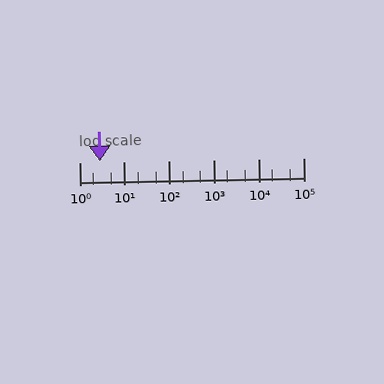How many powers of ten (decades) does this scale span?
The scale spans 5 decades, from 1 to 100000.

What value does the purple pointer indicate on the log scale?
The pointer indicates approximately 2.8.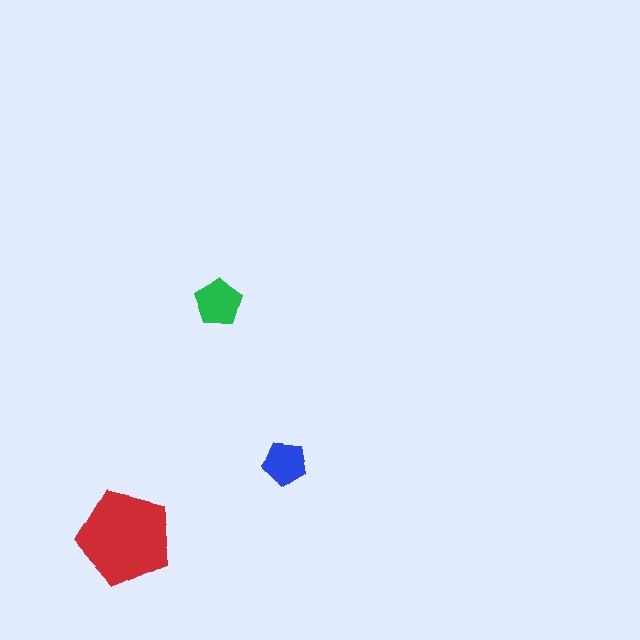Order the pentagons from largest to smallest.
the red one, the green one, the blue one.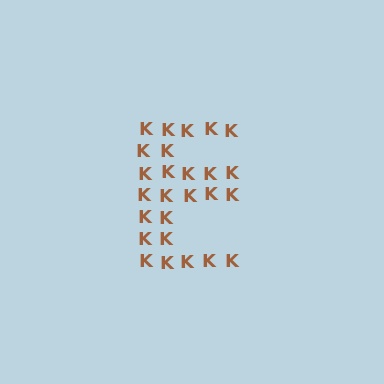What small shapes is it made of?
It is made of small letter K's.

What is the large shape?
The large shape is the letter E.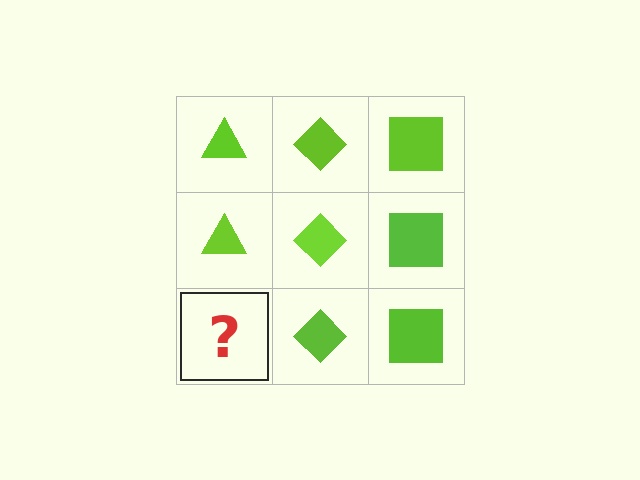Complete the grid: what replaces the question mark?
The question mark should be replaced with a lime triangle.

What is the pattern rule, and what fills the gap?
The rule is that each column has a consistent shape. The gap should be filled with a lime triangle.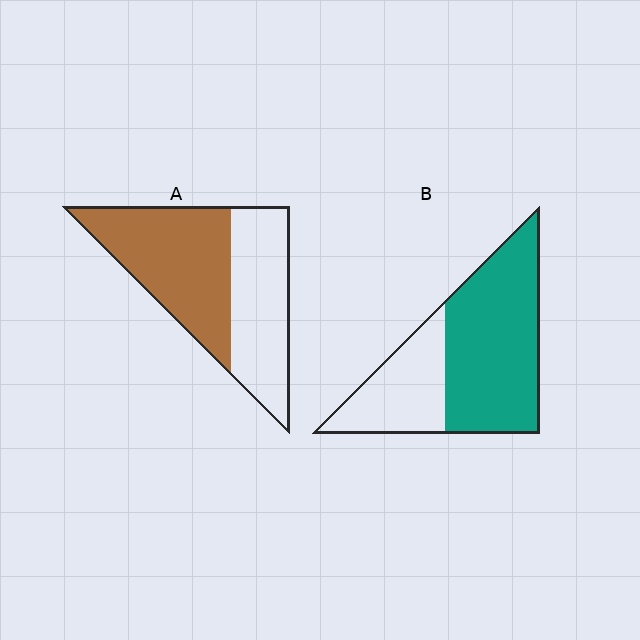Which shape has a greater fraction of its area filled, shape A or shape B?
Shape B.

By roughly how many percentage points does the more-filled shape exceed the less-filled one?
By roughly 10 percentage points (B over A).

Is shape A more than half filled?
Yes.